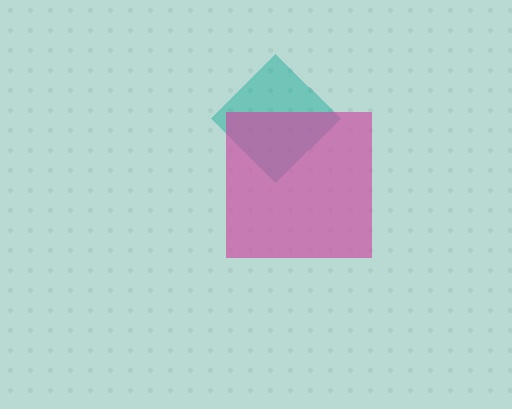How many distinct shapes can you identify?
There are 2 distinct shapes: a teal diamond, a magenta square.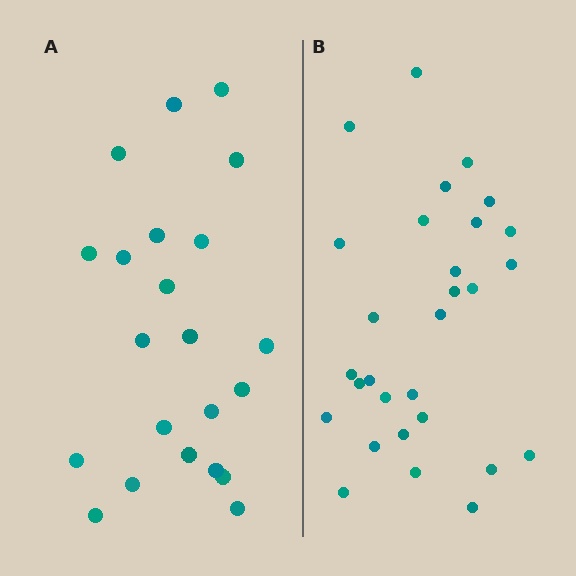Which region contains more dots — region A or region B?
Region B (the right region) has more dots.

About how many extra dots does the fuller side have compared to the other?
Region B has roughly 8 or so more dots than region A.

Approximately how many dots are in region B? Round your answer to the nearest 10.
About 30 dots. (The exact count is 29, which rounds to 30.)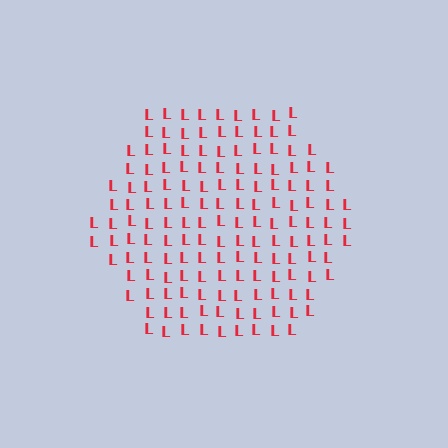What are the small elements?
The small elements are letter L's.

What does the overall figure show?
The overall figure shows a hexagon.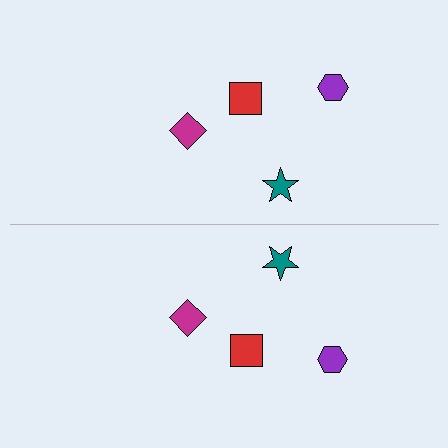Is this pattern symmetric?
Yes, this pattern has bilateral (reflection) symmetry.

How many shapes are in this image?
There are 8 shapes in this image.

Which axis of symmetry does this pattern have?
The pattern has a horizontal axis of symmetry running through the center of the image.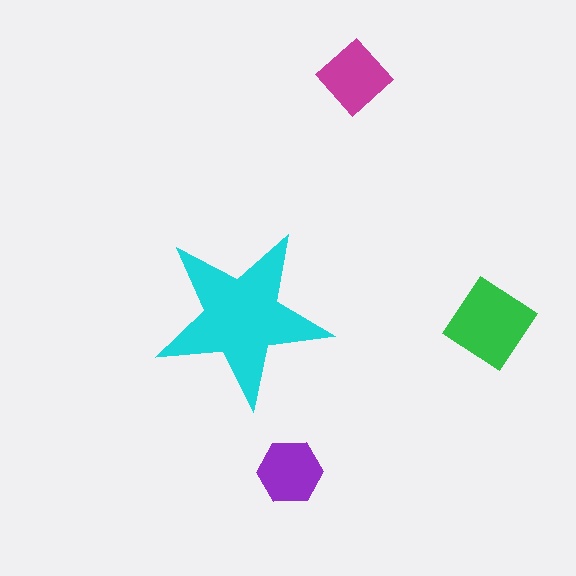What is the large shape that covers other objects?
A cyan star.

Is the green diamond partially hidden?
No, the green diamond is fully visible.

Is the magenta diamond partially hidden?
No, the magenta diamond is fully visible.